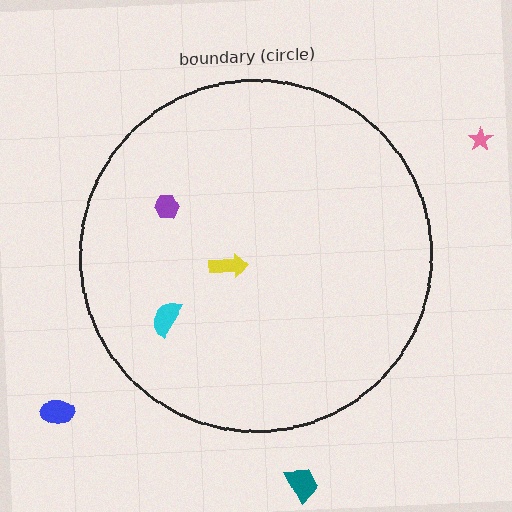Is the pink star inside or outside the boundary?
Outside.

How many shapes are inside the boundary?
3 inside, 3 outside.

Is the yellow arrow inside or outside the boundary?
Inside.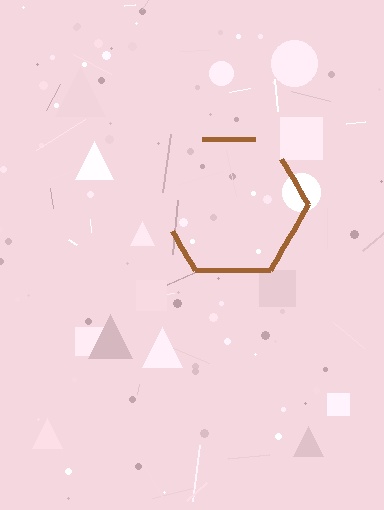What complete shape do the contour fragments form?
The contour fragments form a hexagon.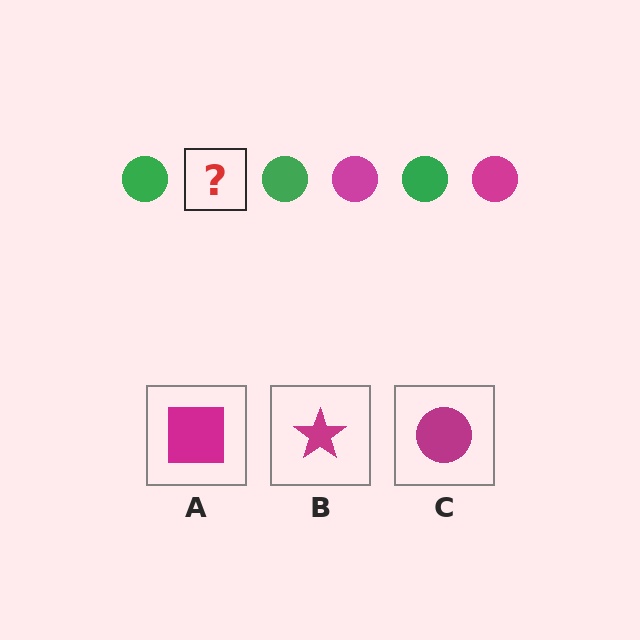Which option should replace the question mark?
Option C.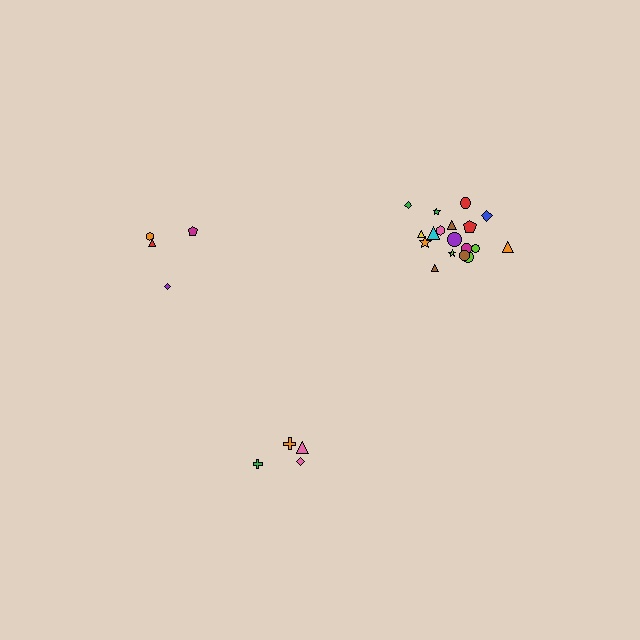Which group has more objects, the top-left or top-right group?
The top-right group.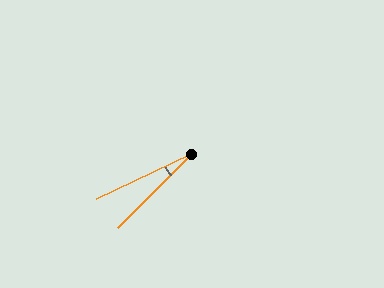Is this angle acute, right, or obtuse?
It is acute.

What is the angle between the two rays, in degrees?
Approximately 20 degrees.